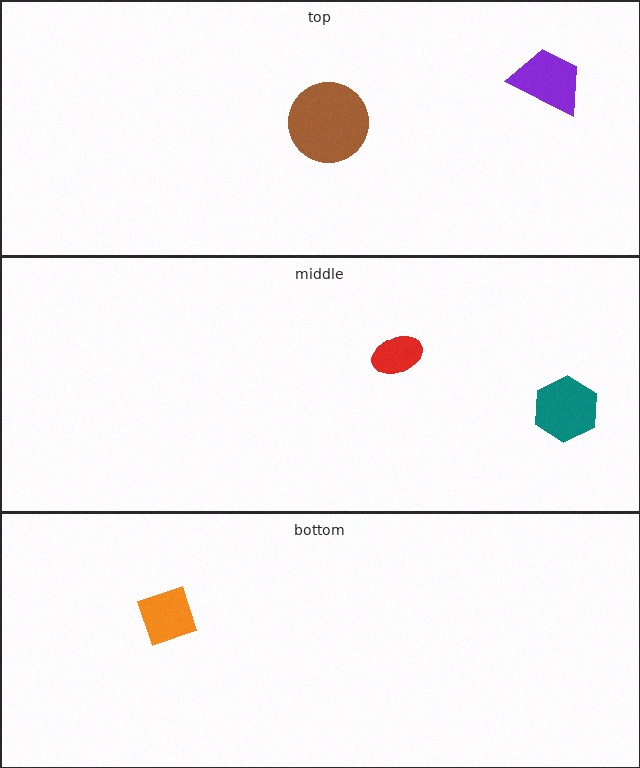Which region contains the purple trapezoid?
The top region.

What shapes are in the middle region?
The red ellipse, the teal hexagon.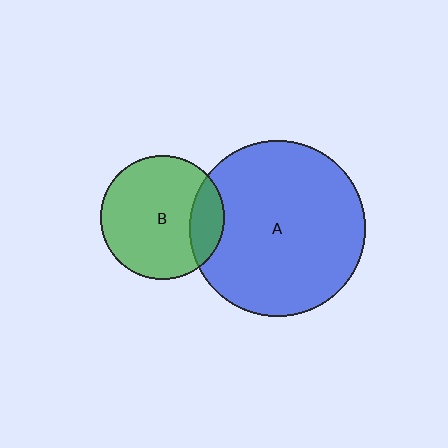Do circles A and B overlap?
Yes.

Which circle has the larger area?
Circle A (blue).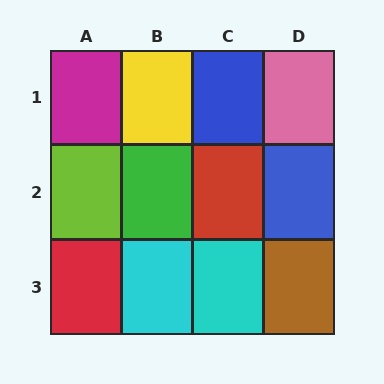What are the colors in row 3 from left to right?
Red, cyan, cyan, brown.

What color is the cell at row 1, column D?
Pink.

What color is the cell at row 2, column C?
Red.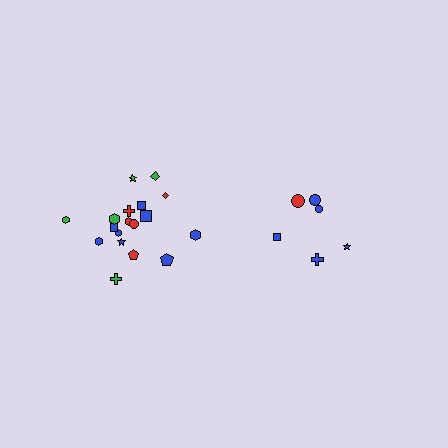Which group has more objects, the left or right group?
The left group.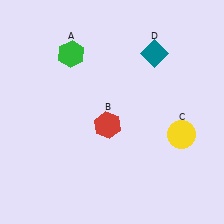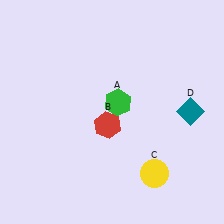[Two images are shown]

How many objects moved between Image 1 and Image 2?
3 objects moved between the two images.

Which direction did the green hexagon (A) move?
The green hexagon (A) moved down.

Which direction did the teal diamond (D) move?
The teal diamond (D) moved down.